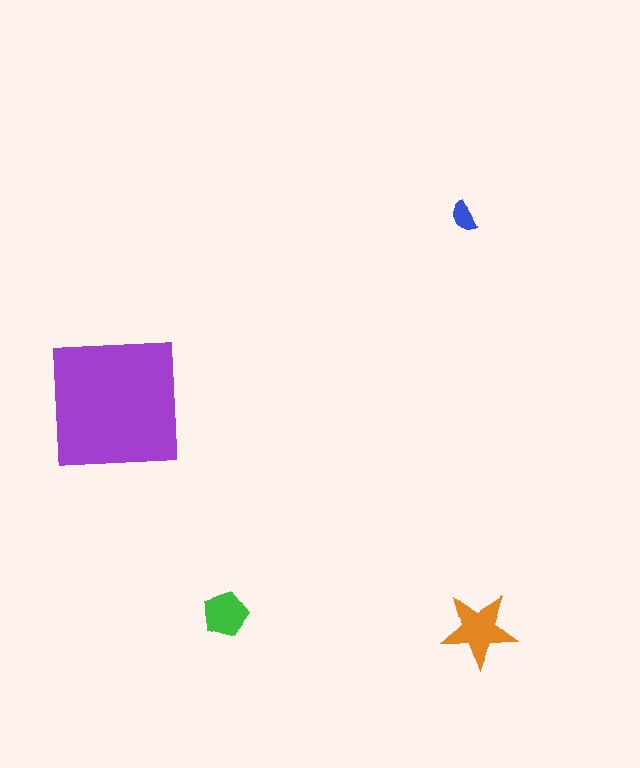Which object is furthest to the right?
The blue semicircle is rightmost.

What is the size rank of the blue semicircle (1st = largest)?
4th.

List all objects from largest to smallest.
The purple square, the orange star, the green pentagon, the blue semicircle.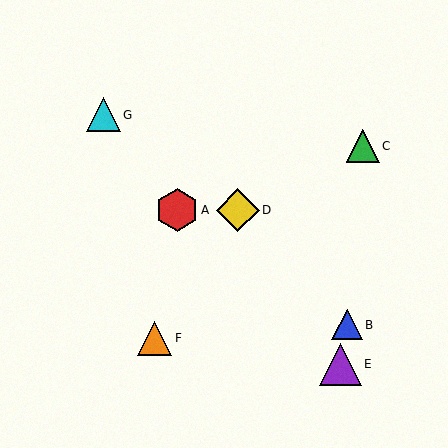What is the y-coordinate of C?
Object C is at y≈146.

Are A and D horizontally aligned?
Yes, both are at y≈210.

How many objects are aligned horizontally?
2 objects (A, D) are aligned horizontally.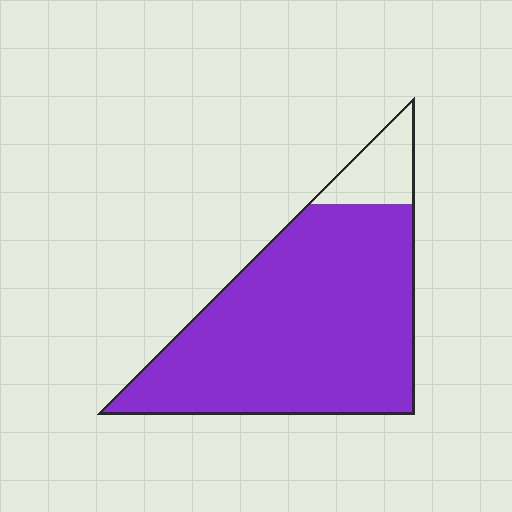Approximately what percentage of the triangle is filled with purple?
Approximately 90%.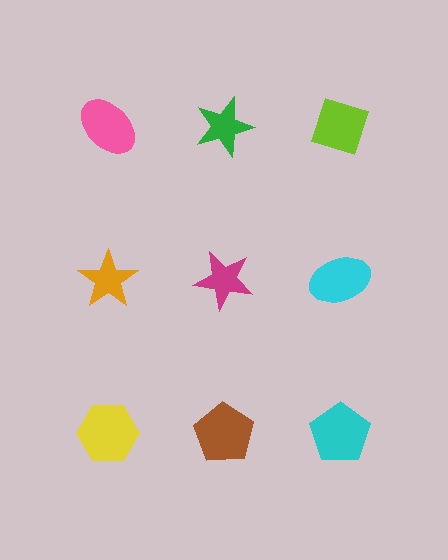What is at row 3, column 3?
A cyan pentagon.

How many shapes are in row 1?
3 shapes.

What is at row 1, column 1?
A pink ellipse.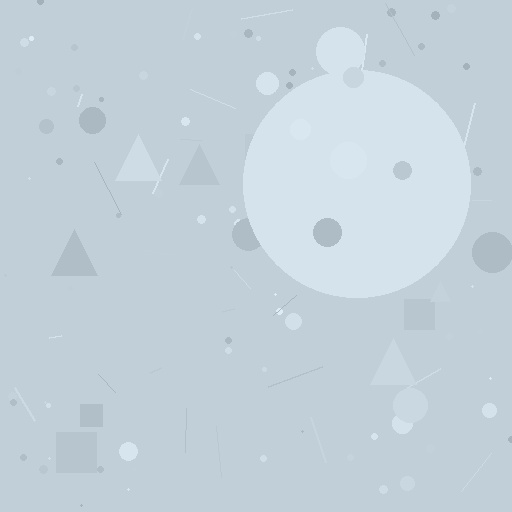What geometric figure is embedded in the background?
A circle is embedded in the background.